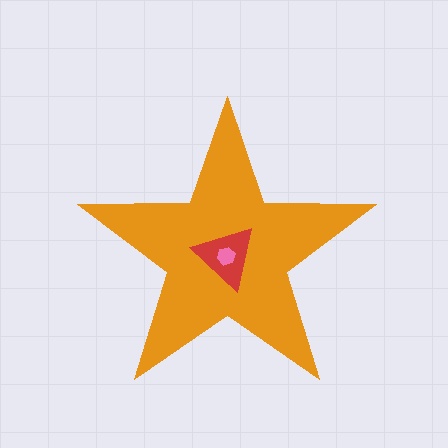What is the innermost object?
The pink hexagon.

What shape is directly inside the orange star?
The red triangle.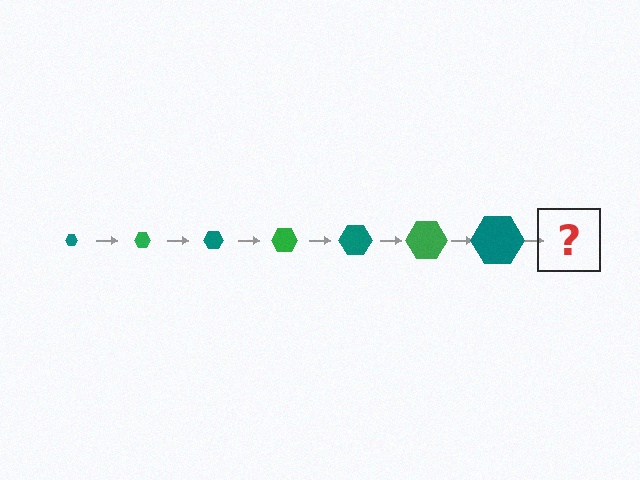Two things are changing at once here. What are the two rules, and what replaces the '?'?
The two rules are that the hexagon grows larger each step and the color cycles through teal and green. The '?' should be a green hexagon, larger than the previous one.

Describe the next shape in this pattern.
It should be a green hexagon, larger than the previous one.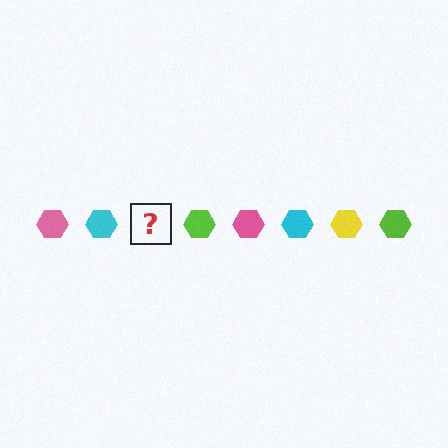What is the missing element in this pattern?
The missing element is a yellow hexagon.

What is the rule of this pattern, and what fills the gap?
The rule is that the pattern cycles through pink, cyan, yellow, lime hexagons. The gap should be filled with a yellow hexagon.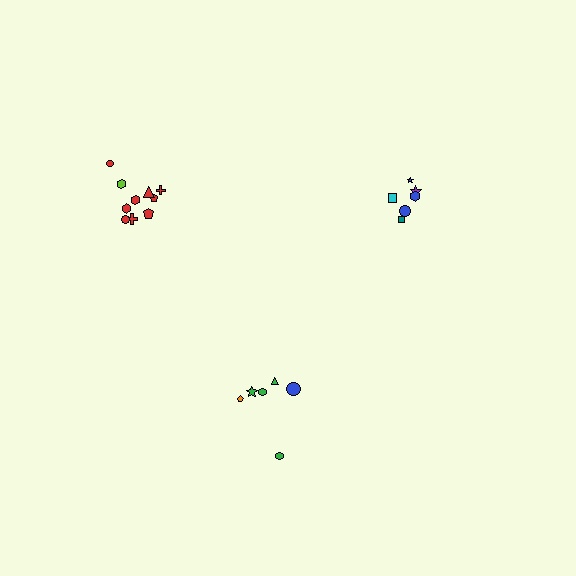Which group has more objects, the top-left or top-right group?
The top-left group.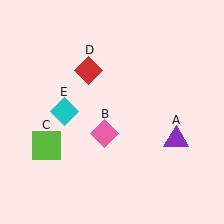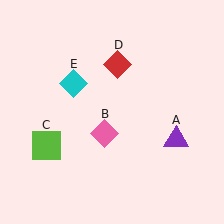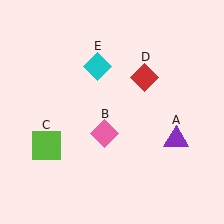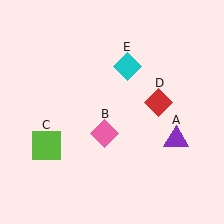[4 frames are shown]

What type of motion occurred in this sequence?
The red diamond (object D), cyan diamond (object E) rotated clockwise around the center of the scene.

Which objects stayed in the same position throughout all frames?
Purple triangle (object A) and pink diamond (object B) and lime square (object C) remained stationary.